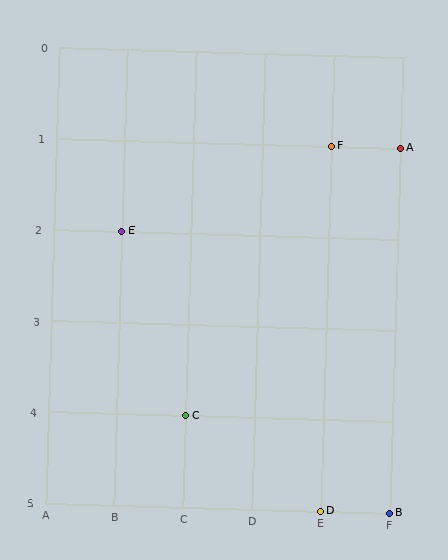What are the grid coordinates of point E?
Point E is at grid coordinates (B, 2).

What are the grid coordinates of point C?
Point C is at grid coordinates (C, 4).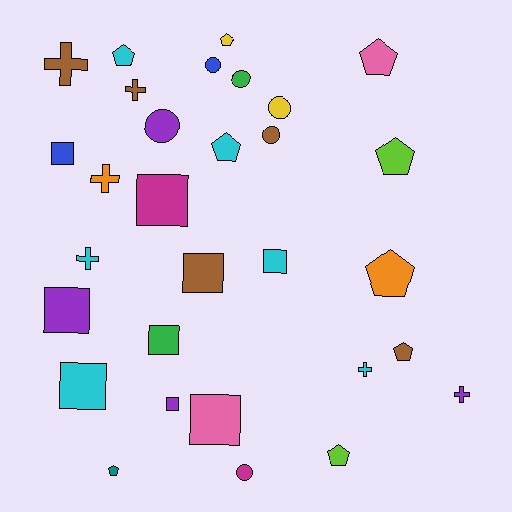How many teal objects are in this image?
There is 1 teal object.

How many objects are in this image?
There are 30 objects.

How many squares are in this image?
There are 9 squares.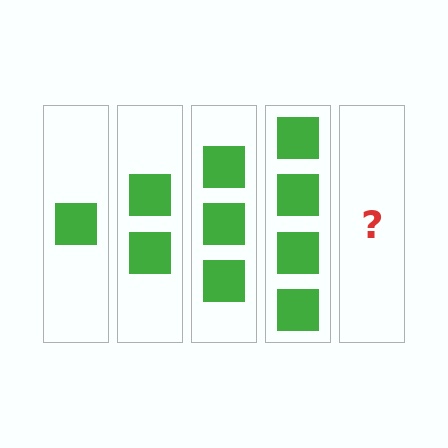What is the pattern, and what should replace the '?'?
The pattern is that each step adds one more square. The '?' should be 5 squares.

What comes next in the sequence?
The next element should be 5 squares.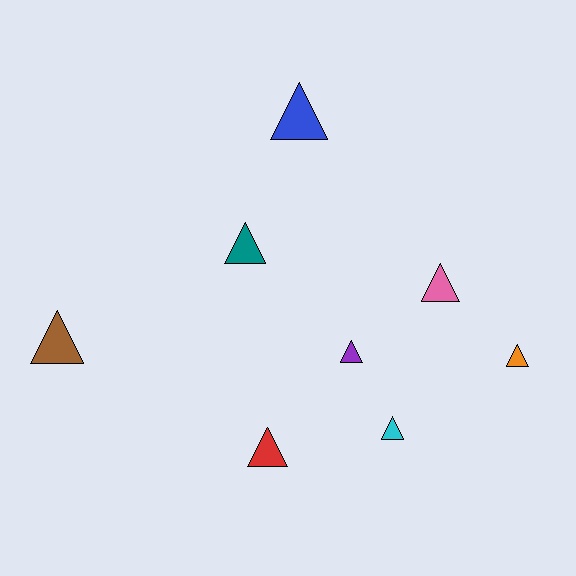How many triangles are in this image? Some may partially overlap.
There are 8 triangles.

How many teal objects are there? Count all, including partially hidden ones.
There is 1 teal object.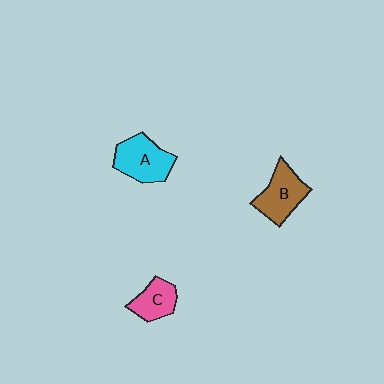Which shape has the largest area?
Shape A (cyan).